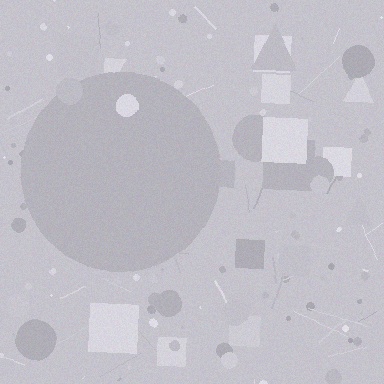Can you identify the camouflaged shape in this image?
The camouflaged shape is a circle.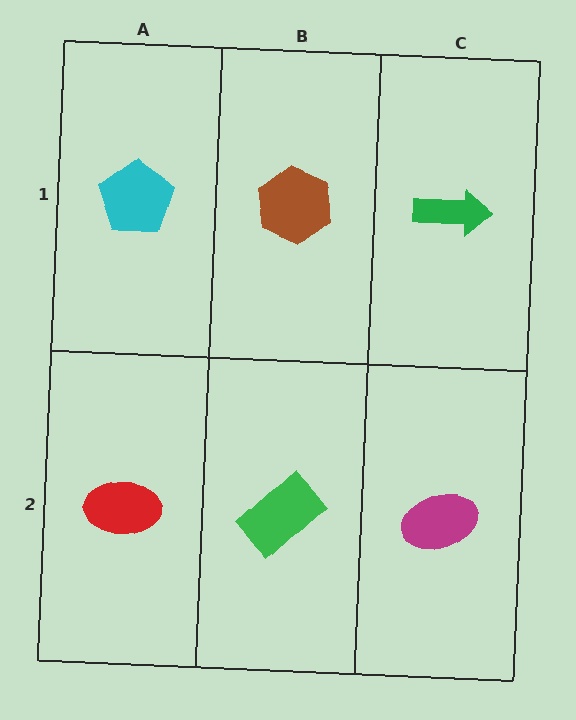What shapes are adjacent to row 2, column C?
A green arrow (row 1, column C), a green rectangle (row 2, column B).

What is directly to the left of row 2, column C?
A green rectangle.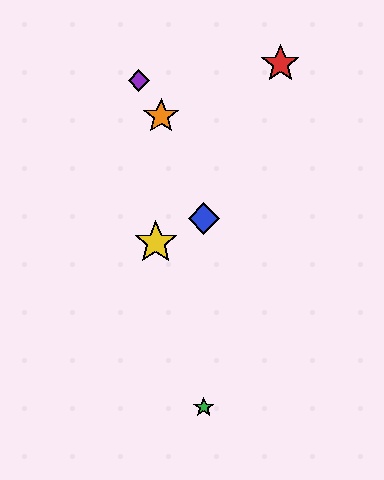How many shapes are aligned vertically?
2 shapes (the blue diamond, the green star) are aligned vertically.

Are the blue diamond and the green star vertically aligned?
Yes, both are at x≈204.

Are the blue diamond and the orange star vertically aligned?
No, the blue diamond is at x≈204 and the orange star is at x≈161.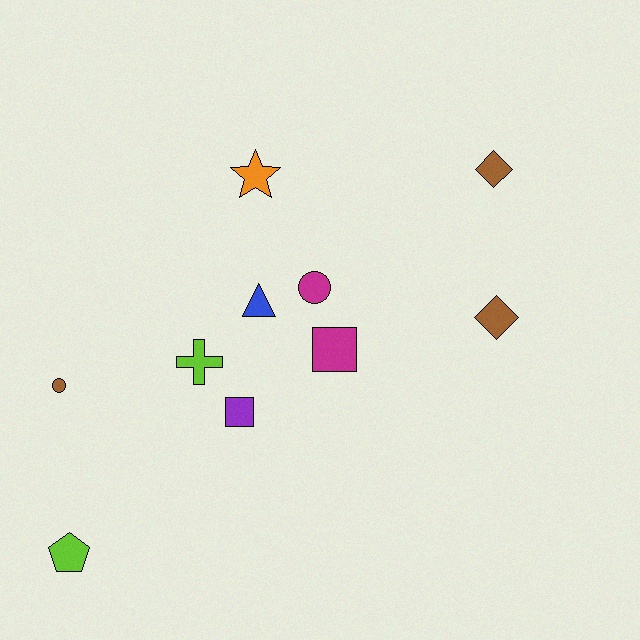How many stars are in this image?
There is 1 star.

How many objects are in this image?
There are 10 objects.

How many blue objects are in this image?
There is 1 blue object.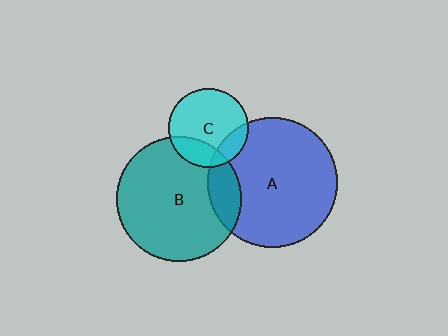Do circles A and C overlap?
Yes.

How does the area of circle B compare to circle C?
Approximately 2.5 times.